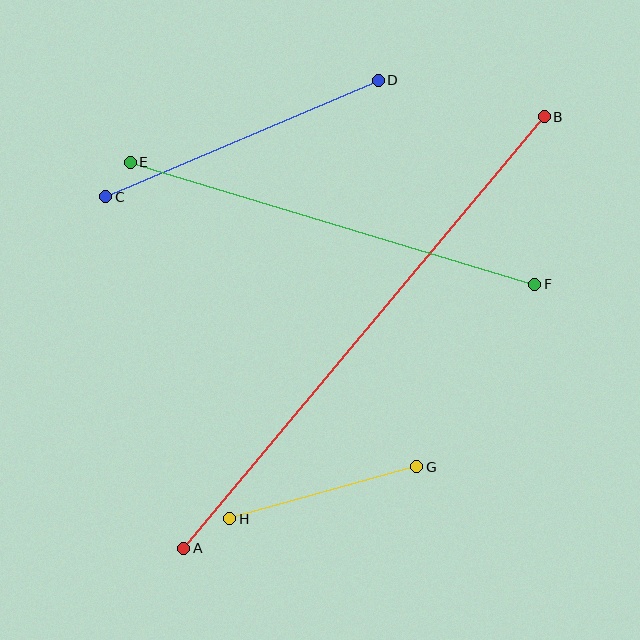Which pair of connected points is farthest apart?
Points A and B are farthest apart.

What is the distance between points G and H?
The distance is approximately 194 pixels.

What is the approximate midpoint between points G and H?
The midpoint is at approximately (323, 493) pixels.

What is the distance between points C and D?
The distance is approximately 297 pixels.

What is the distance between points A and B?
The distance is approximately 562 pixels.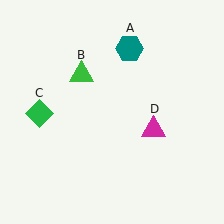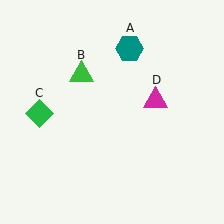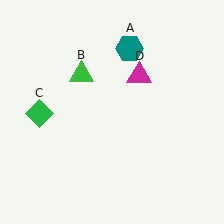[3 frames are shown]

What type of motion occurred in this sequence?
The magenta triangle (object D) rotated counterclockwise around the center of the scene.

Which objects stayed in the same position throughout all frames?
Teal hexagon (object A) and green triangle (object B) and green diamond (object C) remained stationary.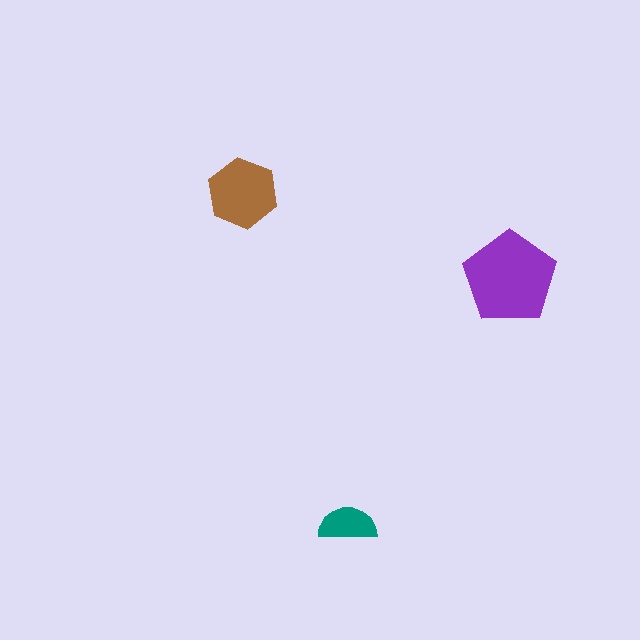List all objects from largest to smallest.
The purple pentagon, the brown hexagon, the teal semicircle.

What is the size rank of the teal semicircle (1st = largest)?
3rd.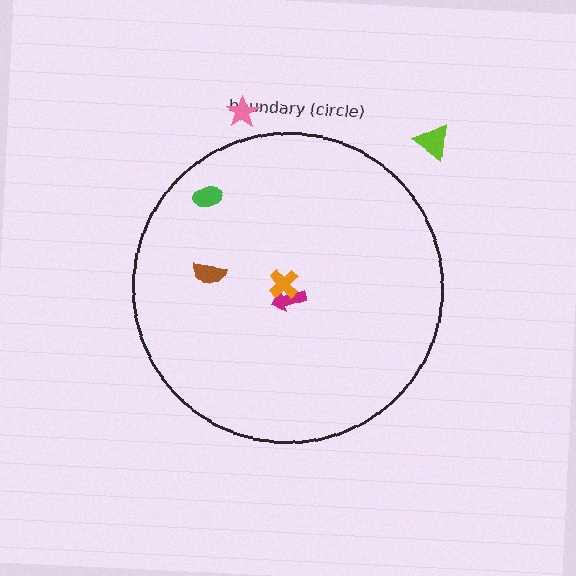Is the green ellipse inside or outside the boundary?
Inside.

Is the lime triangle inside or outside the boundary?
Outside.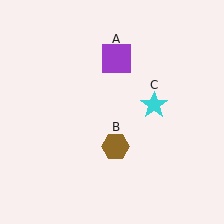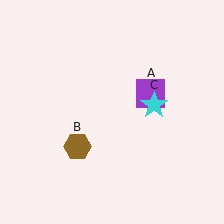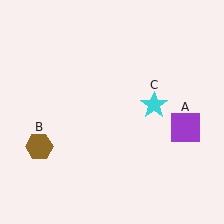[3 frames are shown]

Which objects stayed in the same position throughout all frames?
Cyan star (object C) remained stationary.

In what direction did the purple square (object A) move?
The purple square (object A) moved down and to the right.